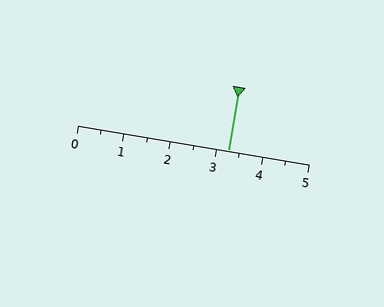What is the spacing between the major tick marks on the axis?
The major ticks are spaced 1 apart.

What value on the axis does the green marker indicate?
The marker indicates approximately 3.2.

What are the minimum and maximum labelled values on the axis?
The axis runs from 0 to 5.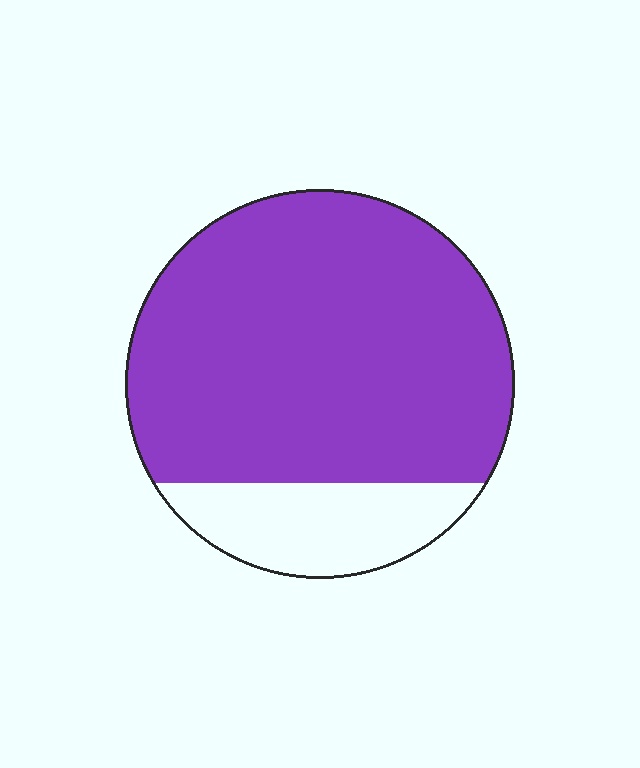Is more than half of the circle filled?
Yes.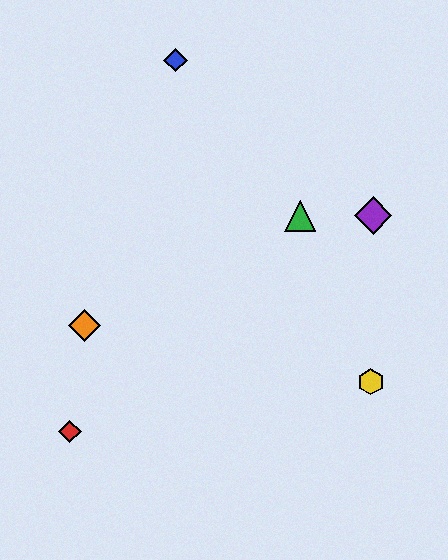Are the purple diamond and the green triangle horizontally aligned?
Yes, both are at y≈216.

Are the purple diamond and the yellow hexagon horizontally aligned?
No, the purple diamond is at y≈216 and the yellow hexagon is at y≈382.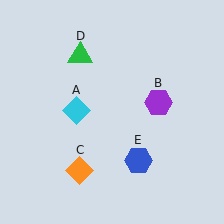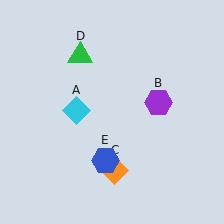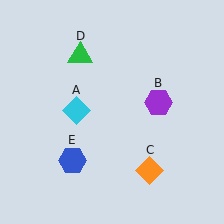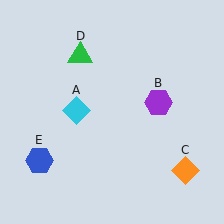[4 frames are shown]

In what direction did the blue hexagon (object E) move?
The blue hexagon (object E) moved left.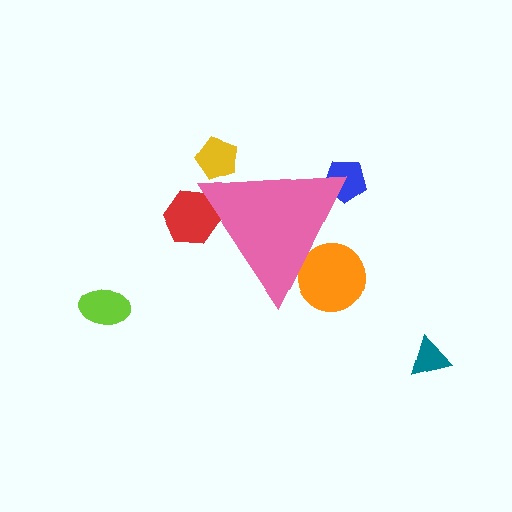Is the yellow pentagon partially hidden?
Yes, the yellow pentagon is partially hidden behind the pink triangle.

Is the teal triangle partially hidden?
No, the teal triangle is fully visible.